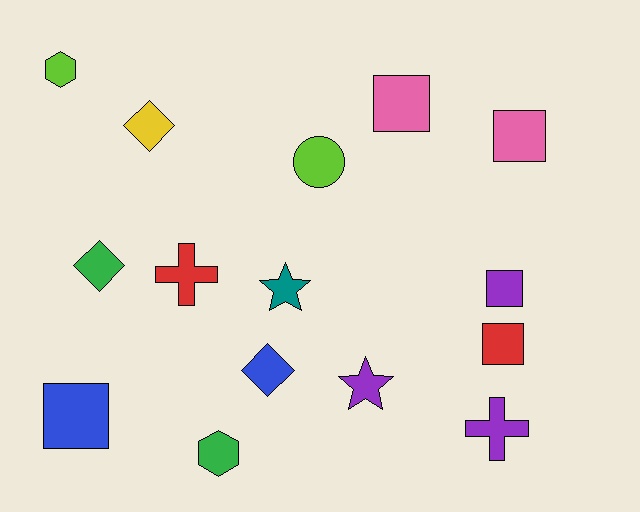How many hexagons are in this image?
There are 2 hexagons.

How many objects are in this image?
There are 15 objects.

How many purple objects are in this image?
There are 3 purple objects.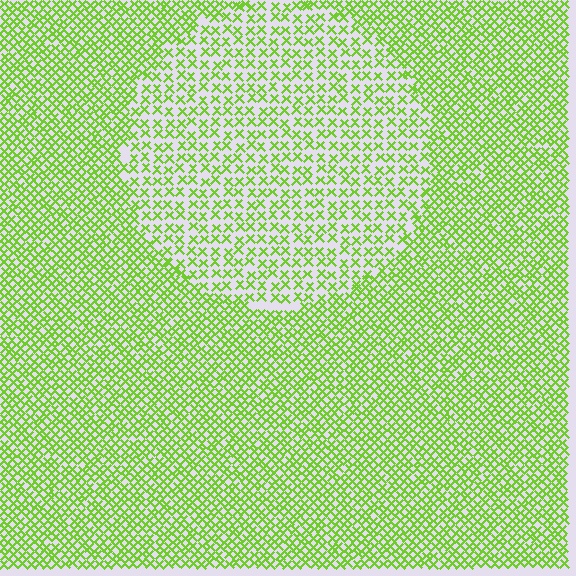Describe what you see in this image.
The image contains small lime elements arranged at two different densities. A circle-shaped region is visible where the elements are less densely packed than the surrounding area.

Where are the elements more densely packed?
The elements are more densely packed outside the circle boundary.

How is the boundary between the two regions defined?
The boundary is defined by a change in element density (approximately 1.8x ratio). All elements are the same color, size, and shape.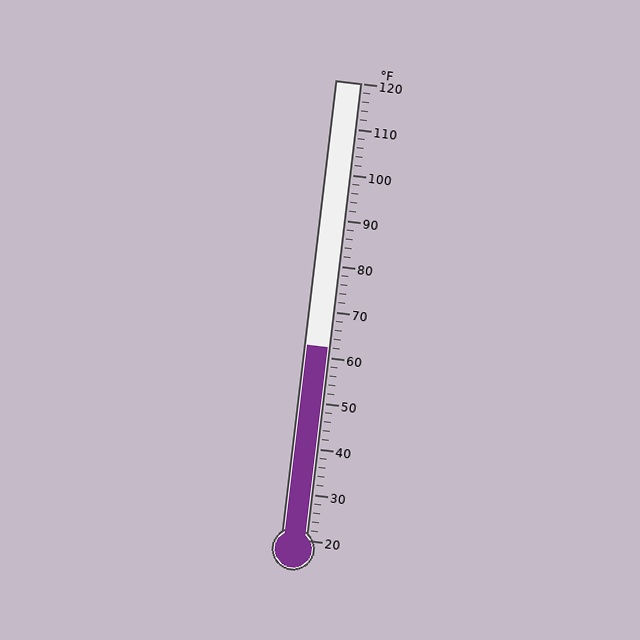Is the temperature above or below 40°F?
The temperature is above 40°F.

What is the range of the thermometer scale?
The thermometer scale ranges from 20°F to 120°F.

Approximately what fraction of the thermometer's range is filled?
The thermometer is filled to approximately 40% of its range.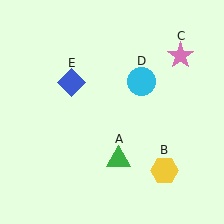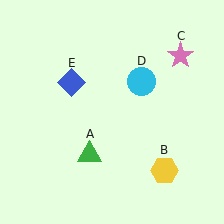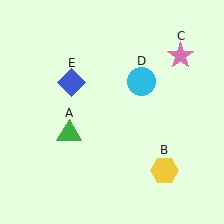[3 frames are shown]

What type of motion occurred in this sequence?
The green triangle (object A) rotated clockwise around the center of the scene.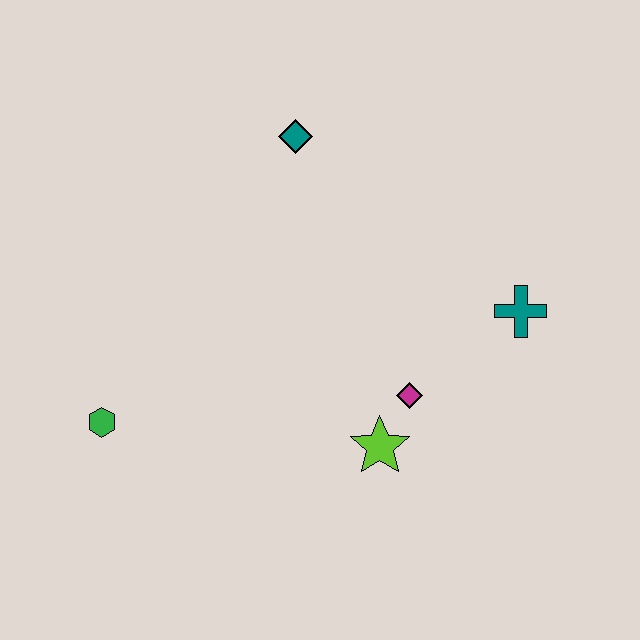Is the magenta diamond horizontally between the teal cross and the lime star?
Yes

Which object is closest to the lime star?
The magenta diamond is closest to the lime star.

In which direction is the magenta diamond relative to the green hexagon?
The magenta diamond is to the right of the green hexagon.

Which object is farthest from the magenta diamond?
The green hexagon is farthest from the magenta diamond.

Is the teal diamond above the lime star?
Yes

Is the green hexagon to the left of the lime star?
Yes